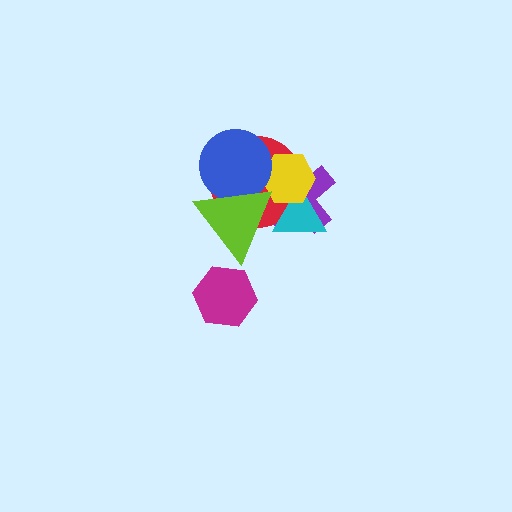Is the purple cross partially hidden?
Yes, it is partially covered by another shape.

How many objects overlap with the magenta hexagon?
0 objects overlap with the magenta hexagon.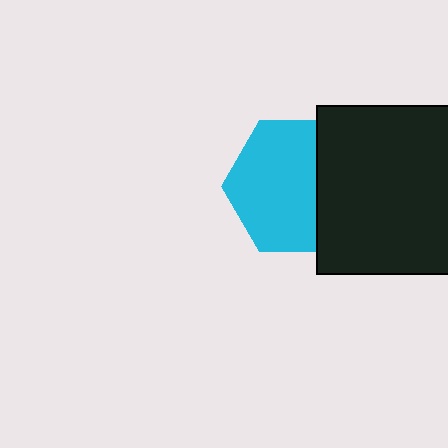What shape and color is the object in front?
The object in front is a black rectangle.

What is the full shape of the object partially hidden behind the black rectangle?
The partially hidden object is a cyan hexagon.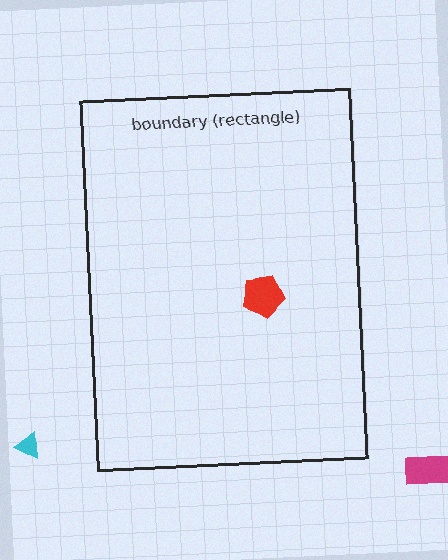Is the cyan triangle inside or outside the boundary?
Outside.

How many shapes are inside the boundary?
1 inside, 2 outside.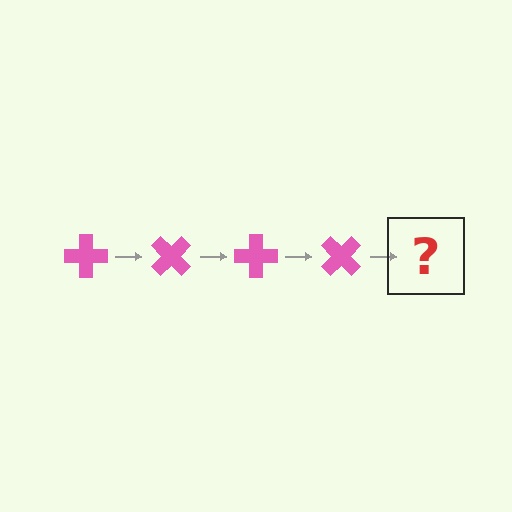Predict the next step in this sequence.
The next step is a pink cross rotated 180 degrees.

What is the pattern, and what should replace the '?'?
The pattern is that the cross rotates 45 degrees each step. The '?' should be a pink cross rotated 180 degrees.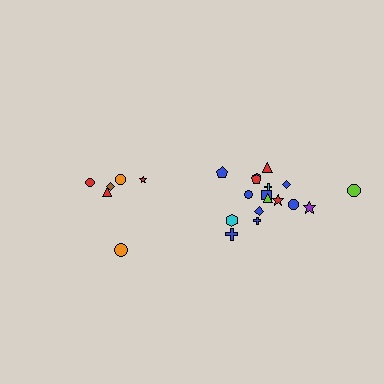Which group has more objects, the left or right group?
The right group.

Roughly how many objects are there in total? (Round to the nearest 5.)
Roughly 25 objects in total.